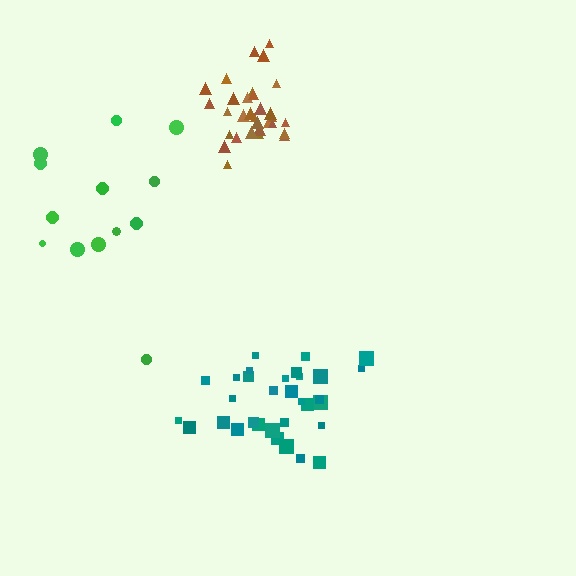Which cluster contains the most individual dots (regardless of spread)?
Teal (32).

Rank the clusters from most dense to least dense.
brown, teal, green.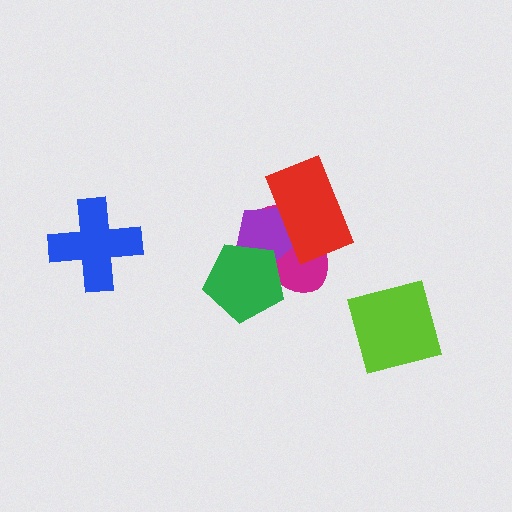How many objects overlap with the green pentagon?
2 objects overlap with the green pentagon.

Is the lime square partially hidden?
No, no other shape covers it.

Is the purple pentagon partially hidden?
Yes, it is partially covered by another shape.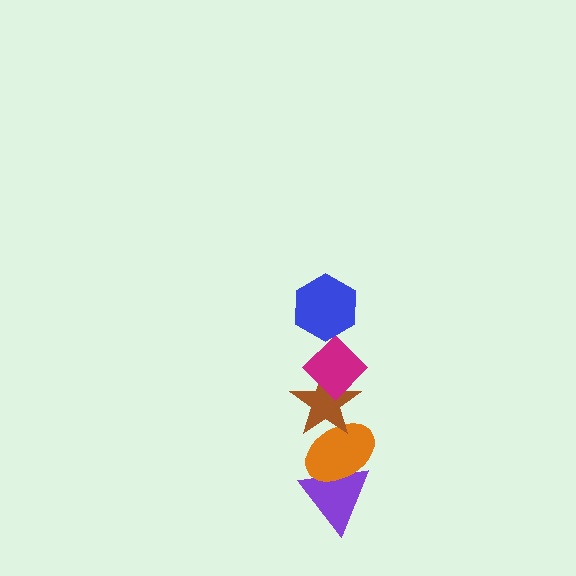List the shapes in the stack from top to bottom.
From top to bottom: the blue hexagon, the magenta diamond, the brown star, the orange ellipse, the purple triangle.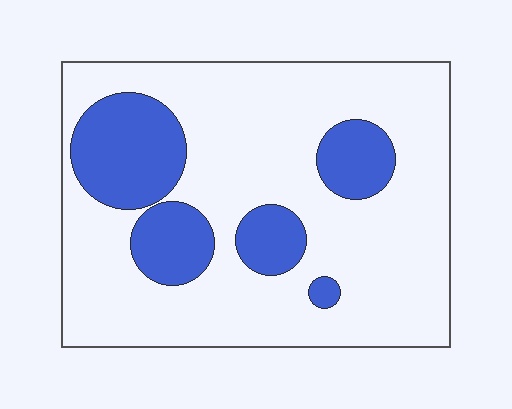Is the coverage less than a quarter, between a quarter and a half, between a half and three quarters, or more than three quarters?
Less than a quarter.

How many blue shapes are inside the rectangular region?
5.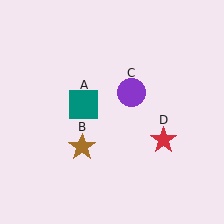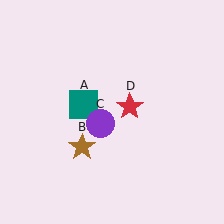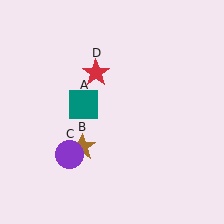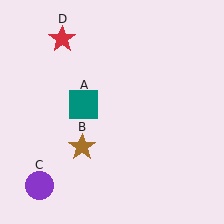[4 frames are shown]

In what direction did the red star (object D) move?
The red star (object D) moved up and to the left.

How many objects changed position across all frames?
2 objects changed position: purple circle (object C), red star (object D).